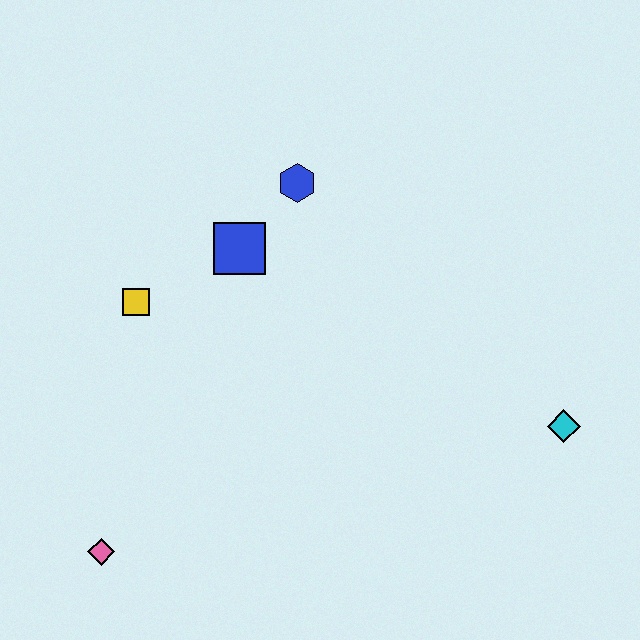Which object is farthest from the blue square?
The cyan diamond is farthest from the blue square.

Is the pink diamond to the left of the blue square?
Yes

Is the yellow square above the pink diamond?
Yes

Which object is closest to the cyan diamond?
The blue hexagon is closest to the cyan diamond.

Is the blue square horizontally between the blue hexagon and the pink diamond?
Yes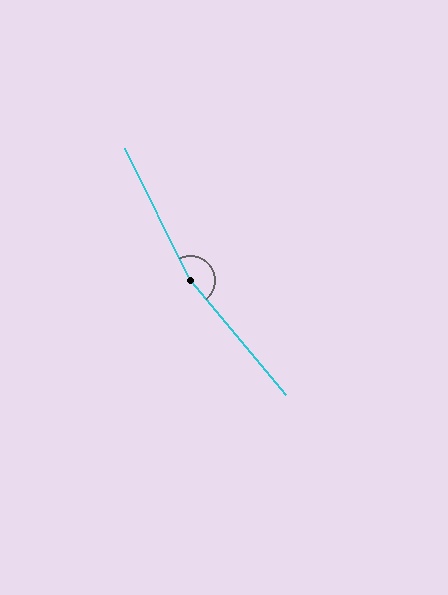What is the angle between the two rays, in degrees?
Approximately 166 degrees.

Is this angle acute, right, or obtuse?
It is obtuse.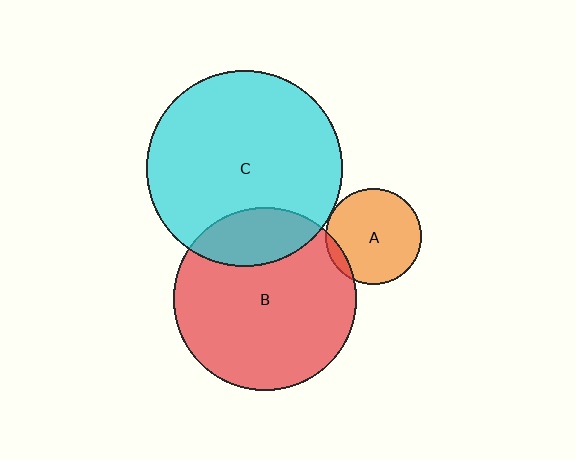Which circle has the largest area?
Circle C (cyan).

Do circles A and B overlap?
Yes.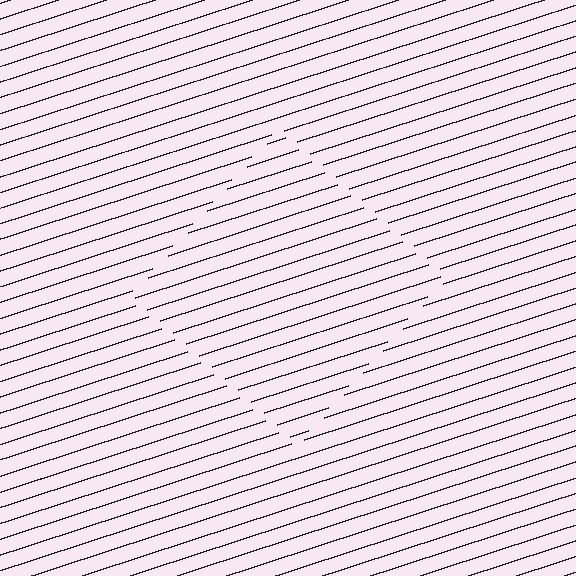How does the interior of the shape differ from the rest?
The interior of the shape contains the same grating, shifted by half a period — the contour is defined by the phase discontinuity where line-ends from the inner and outer gratings abut.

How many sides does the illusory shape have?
4 sides — the line-ends trace a square.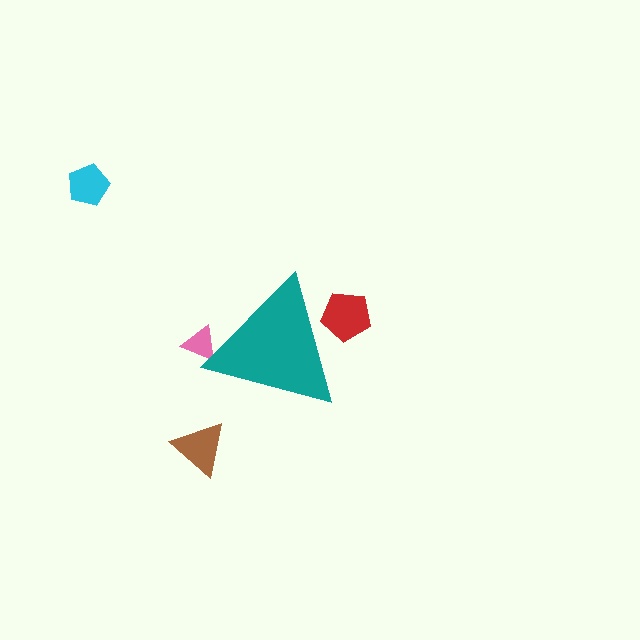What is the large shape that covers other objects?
A teal triangle.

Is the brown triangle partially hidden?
No, the brown triangle is fully visible.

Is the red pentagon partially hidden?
Yes, the red pentagon is partially hidden behind the teal triangle.